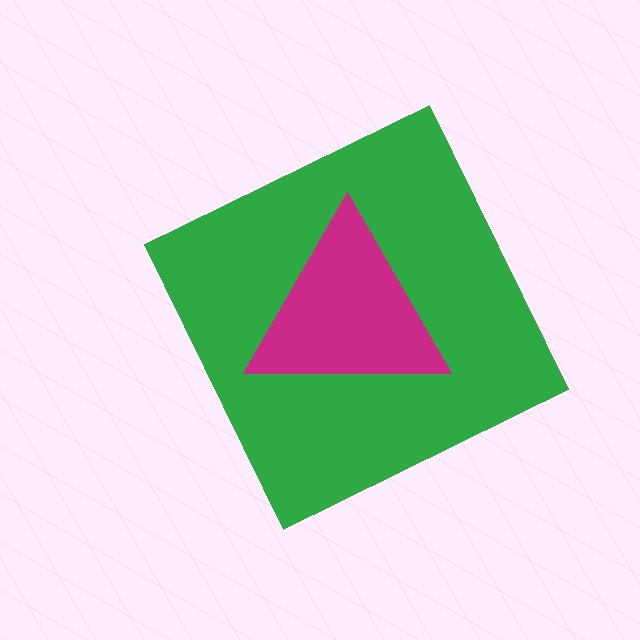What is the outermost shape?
The green diamond.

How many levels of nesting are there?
2.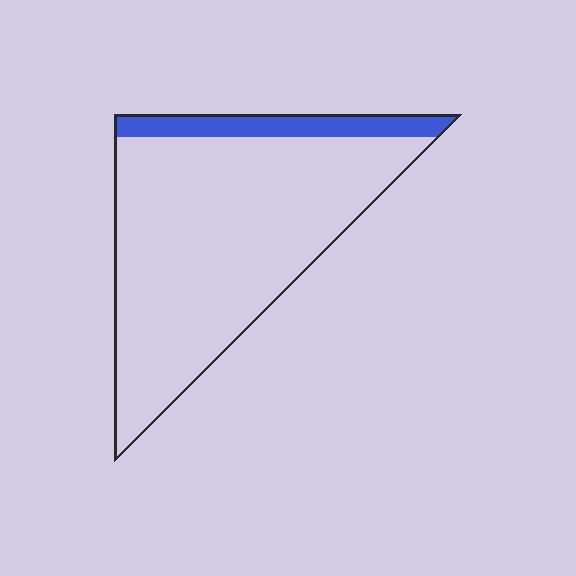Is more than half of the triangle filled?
No.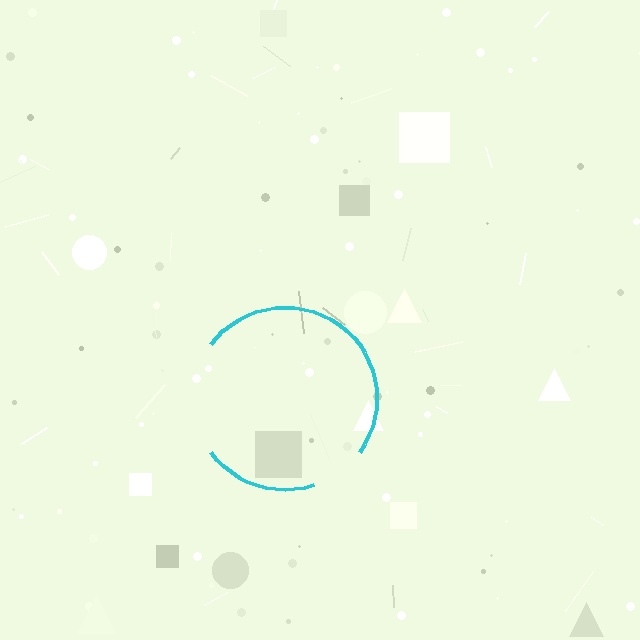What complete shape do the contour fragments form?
The contour fragments form a circle.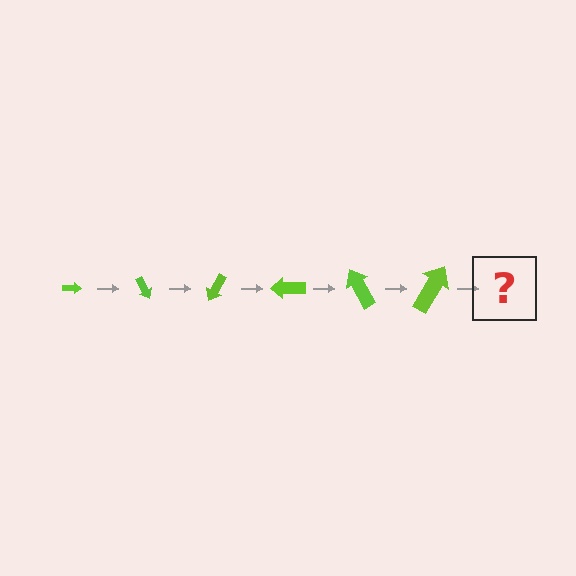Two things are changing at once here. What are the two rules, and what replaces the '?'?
The two rules are that the arrow grows larger each step and it rotates 60 degrees each step. The '?' should be an arrow, larger than the previous one and rotated 360 degrees from the start.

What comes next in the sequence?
The next element should be an arrow, larger than the previous one and rotated 360 degrees from the start.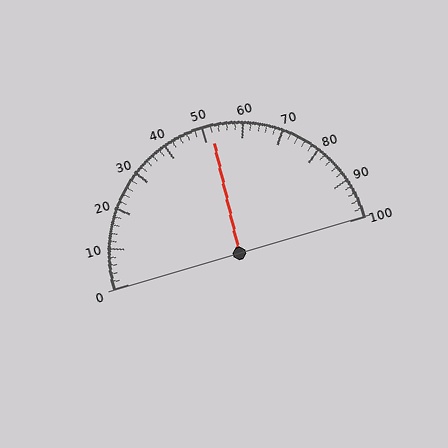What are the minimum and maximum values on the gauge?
The gauge ranges from 0 to 100.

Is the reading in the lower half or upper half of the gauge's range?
The reading is in the upper half of the range (0 to 100).